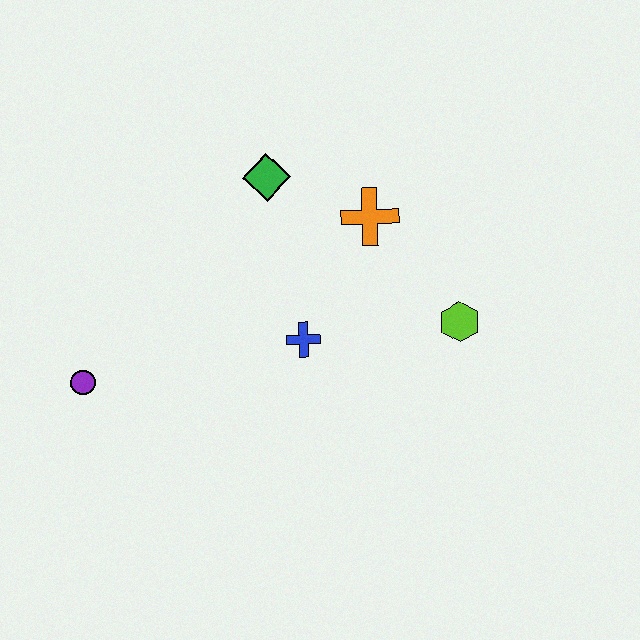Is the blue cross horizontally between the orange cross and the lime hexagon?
No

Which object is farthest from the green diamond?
The purple circle is farthest from the green diamond.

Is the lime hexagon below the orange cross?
Yes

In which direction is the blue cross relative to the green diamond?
The blue cross is below the green diamond.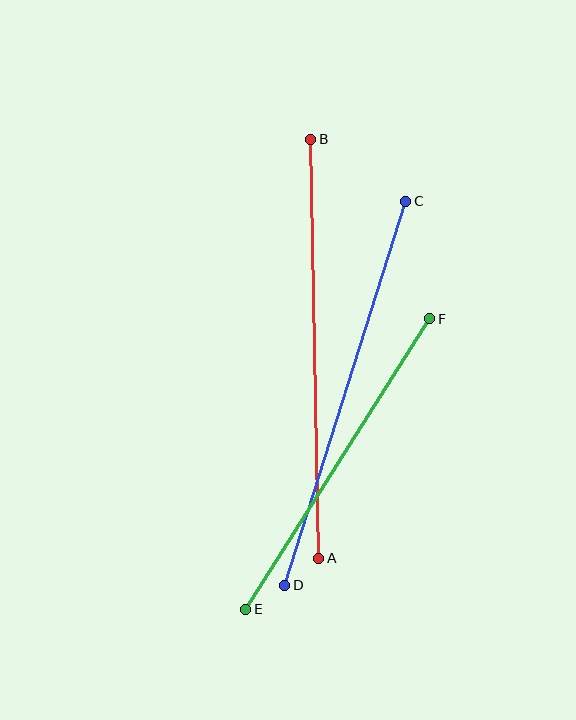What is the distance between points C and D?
The distance is approximately 403 pixels.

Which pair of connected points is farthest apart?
Points A and B are farthest apart.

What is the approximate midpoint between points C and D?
The midpoint is at approximately (345, 393) pixels.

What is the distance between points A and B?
The distance is approximately 419 pixels.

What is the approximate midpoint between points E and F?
The midpoint is at approximately (338, 464) pixels.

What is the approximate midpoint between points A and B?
The midpoint is at approximately (315, 349) pixels.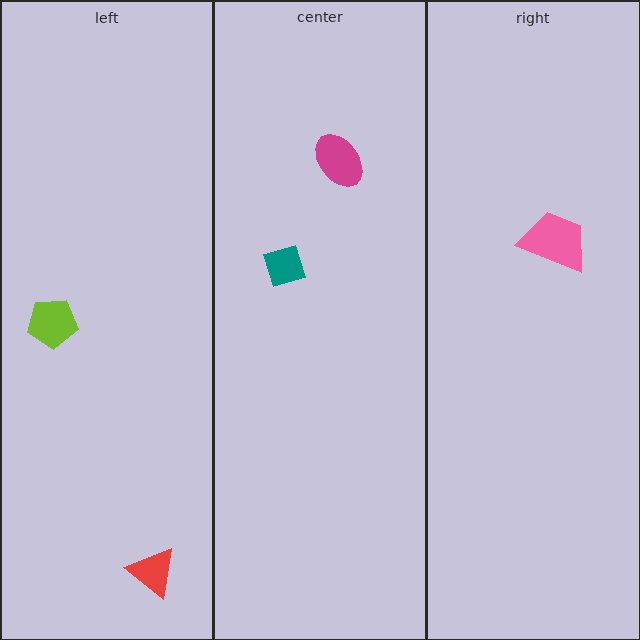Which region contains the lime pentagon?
The left region.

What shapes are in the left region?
The lime pentagon, the red triangle.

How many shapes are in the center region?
2.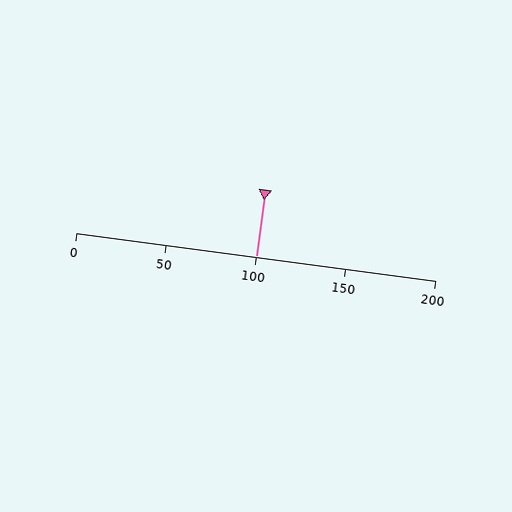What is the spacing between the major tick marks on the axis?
The major ticks are spaced 50 apart.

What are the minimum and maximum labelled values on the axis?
The axis runs from 0 to 200.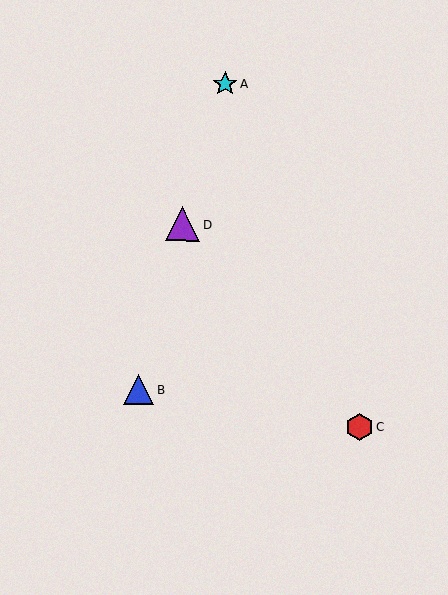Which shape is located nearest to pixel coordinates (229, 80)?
The cyan star (labeled A) at (225, 84) is nearest to that location.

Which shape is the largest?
The purple triangle (labeled D) is the largest.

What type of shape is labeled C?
Shape C is a red hexagon.